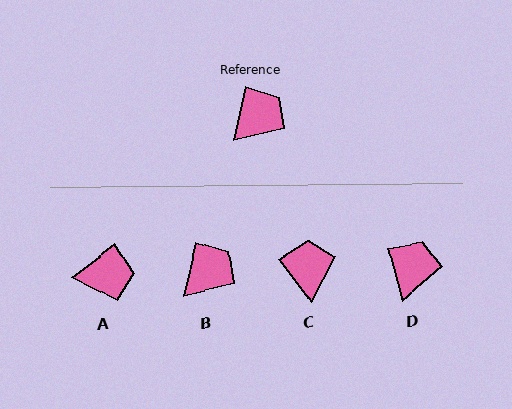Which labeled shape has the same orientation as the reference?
B.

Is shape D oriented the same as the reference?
No, it is off by about 28 degrees.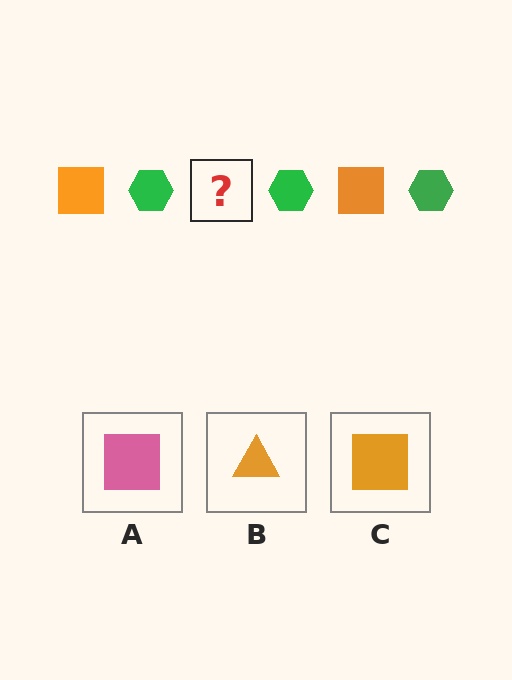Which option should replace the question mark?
Option C.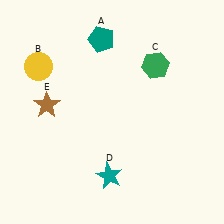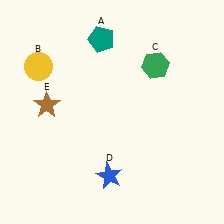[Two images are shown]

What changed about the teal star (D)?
In Image 1, D is teal. In Image 2, it changed to blue.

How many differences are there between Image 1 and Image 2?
There is 1 difference between the two images.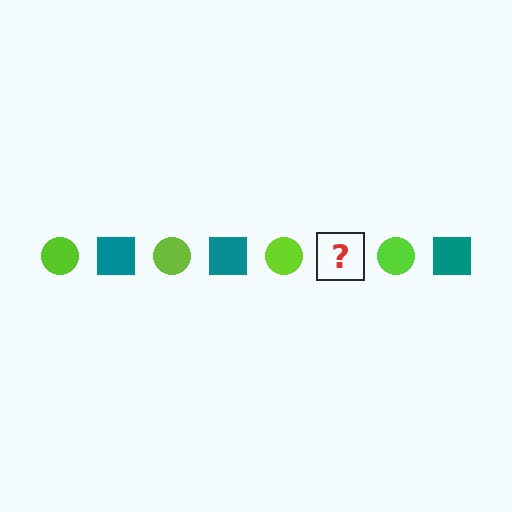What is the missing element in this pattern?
The missing element is a teal square.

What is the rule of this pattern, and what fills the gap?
The rule is that the pattern alternates between lime circle and teal square. The gap should be filled with a teal square.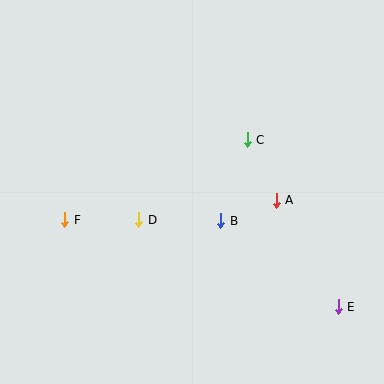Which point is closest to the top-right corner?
Point C is closest to the top-right corner.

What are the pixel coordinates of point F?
Point F is at (65, 220).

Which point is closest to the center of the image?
Point B at (221, 221) is closest to the center.